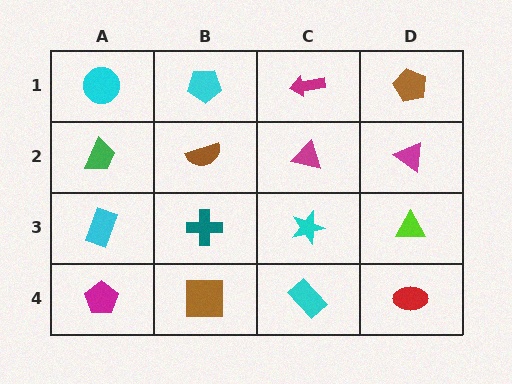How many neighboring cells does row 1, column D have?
2.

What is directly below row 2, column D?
A lime triangle.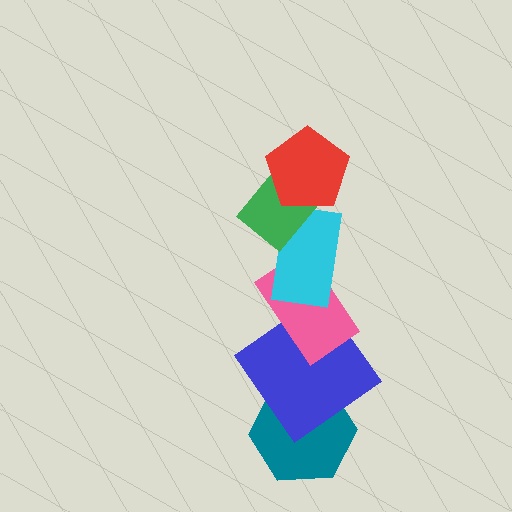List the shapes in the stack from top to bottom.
From top to bottom: the red pentagon, the green rectangle, the cyan rectangle, the pink rectangle, the blue diamond, the teal hexagon.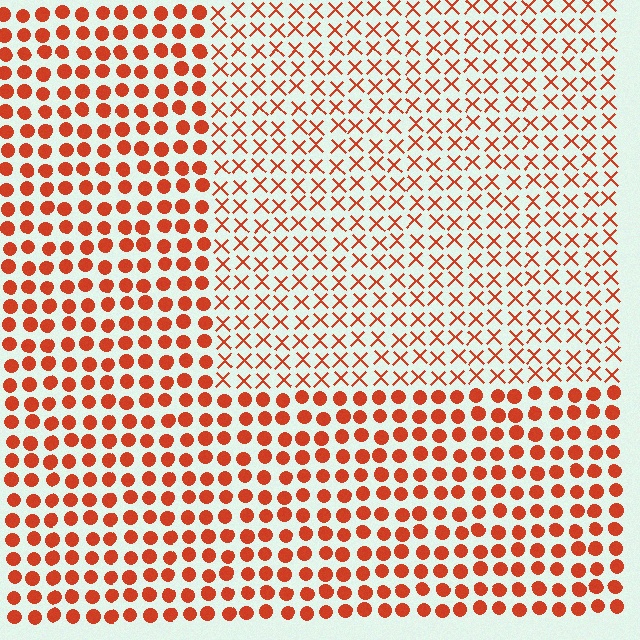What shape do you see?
I see a rectangle.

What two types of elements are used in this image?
The image uses X marks inside the rectangle region and circles outside it.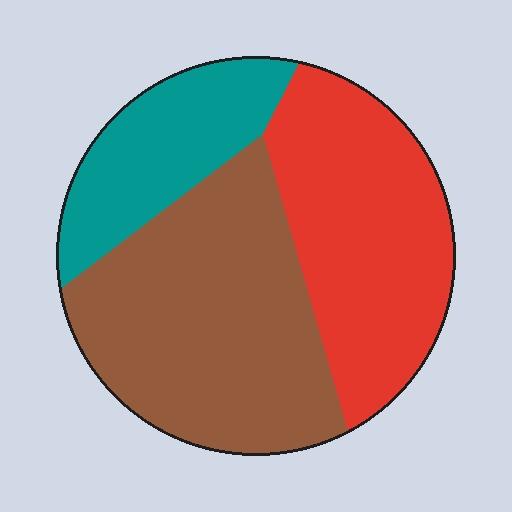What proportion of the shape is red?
Red covers roughly 35% of the shape.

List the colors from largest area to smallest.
From largest to smallest: brown, red, teal.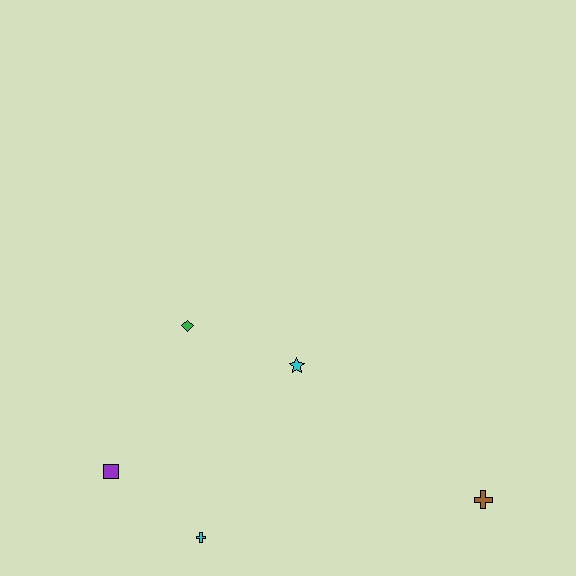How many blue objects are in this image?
There are no blue objects.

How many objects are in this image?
There are 5 objects.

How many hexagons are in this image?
There are no hexagons.